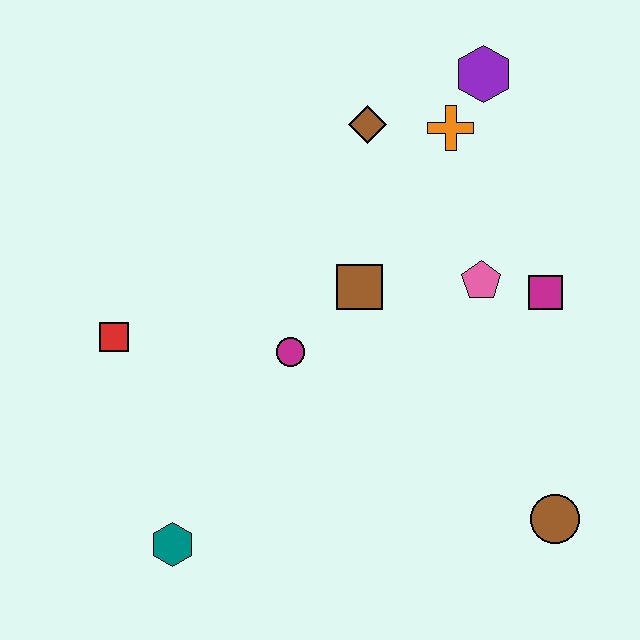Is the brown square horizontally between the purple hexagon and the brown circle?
No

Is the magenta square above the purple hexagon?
No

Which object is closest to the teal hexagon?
The red square is closest to the teal hexagon.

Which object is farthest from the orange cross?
The teal hexagon is farthest from the orange cross.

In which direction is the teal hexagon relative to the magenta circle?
The teal hexagon is below the magenta circle.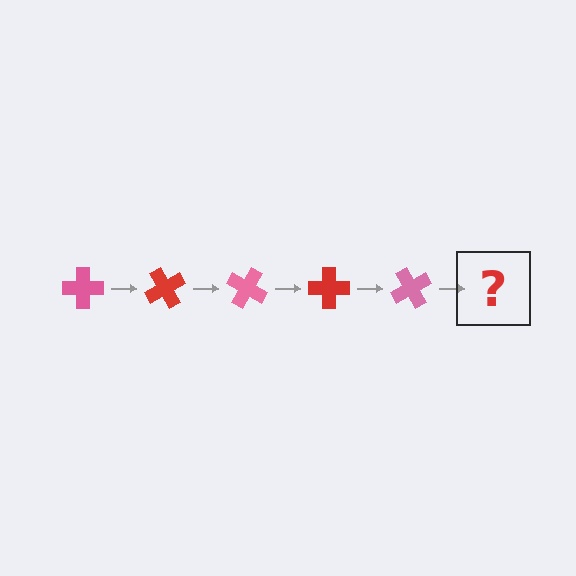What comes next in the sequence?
The next element should be a red cross, rotated 300 degrees from the start.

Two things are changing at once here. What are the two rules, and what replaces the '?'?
The two rules are that it rotates 60 degrees each step and the color cycles through pink and red. The '?' should be a red cross, rotated 300 degrees from the start.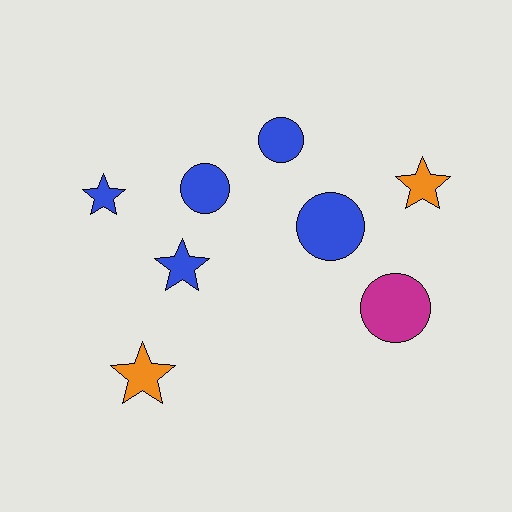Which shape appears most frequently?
Circle, with 4 objects.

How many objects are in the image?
There are 8 objects.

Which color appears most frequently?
Blue, with 5 objects.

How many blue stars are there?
There are 2 blue stars.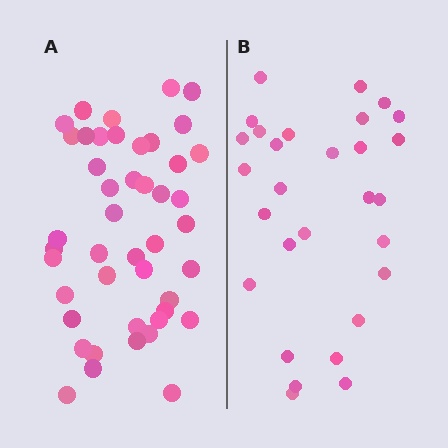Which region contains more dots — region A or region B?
Region A (the left region) has more dots.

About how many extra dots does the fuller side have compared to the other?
Region A has approximately 15 more dots than region B.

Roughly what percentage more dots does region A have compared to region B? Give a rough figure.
About 55% more.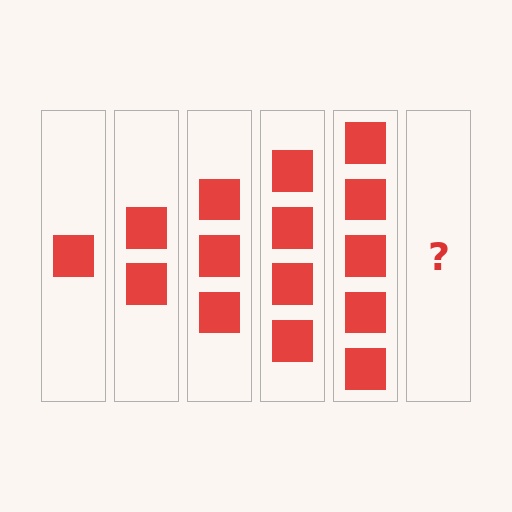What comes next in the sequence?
The next element should be 6 squares.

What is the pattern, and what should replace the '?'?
The pattern is that each step adds one more square. The '?' should be 6 squares.